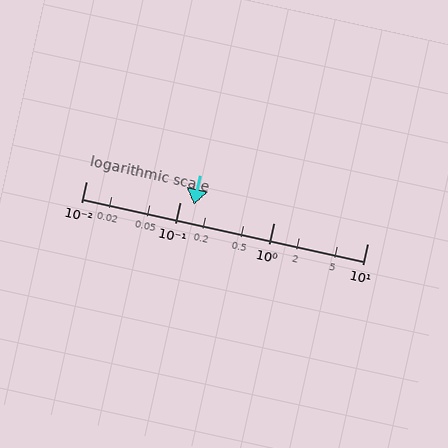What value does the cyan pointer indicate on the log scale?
The pointer indicates approximately 0.14.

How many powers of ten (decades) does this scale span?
The scale spans 3 decades, from 0.01 to 10.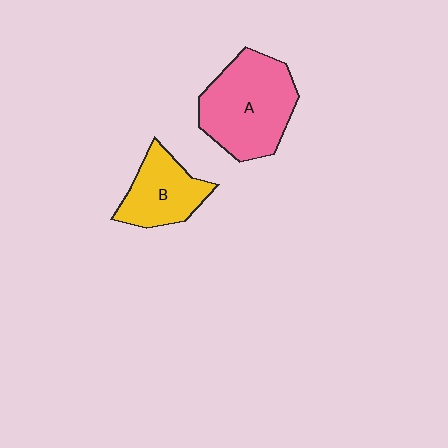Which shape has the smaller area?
Shape B (yellow).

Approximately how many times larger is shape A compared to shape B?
Approximately 1.6 times.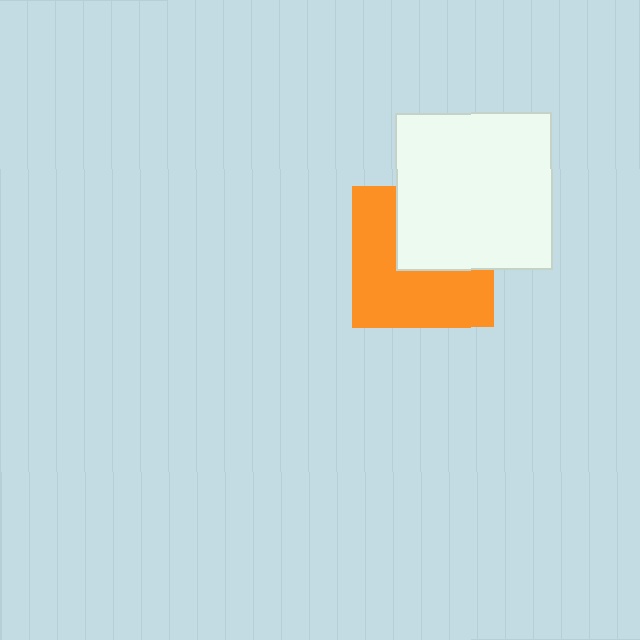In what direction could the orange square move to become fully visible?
The orange square could move toward the lower-left. That would shift it out from behind the white square entirely.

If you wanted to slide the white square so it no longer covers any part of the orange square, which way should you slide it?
Slide it toward the upper-right — that is the most direct way to separate the two shapes.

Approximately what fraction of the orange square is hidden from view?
Roughly 42% of the orange square is hidden behind the white square.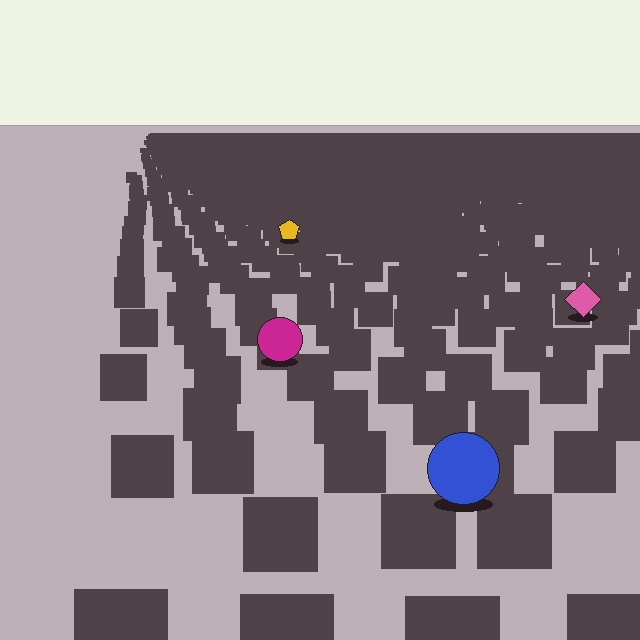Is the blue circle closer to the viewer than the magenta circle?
Yes. The blue circle is closer — you can tell from the texture gradient: the ground texture is coarser near it.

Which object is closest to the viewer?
The blue circle is closest. The texture marks near it are larger and more spread out.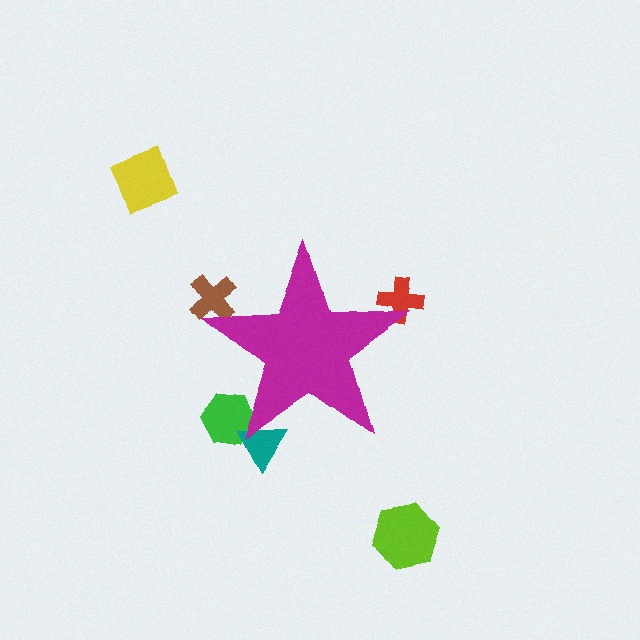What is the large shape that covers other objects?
A magenta star.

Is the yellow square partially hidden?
No, the yellow square is fully visible.